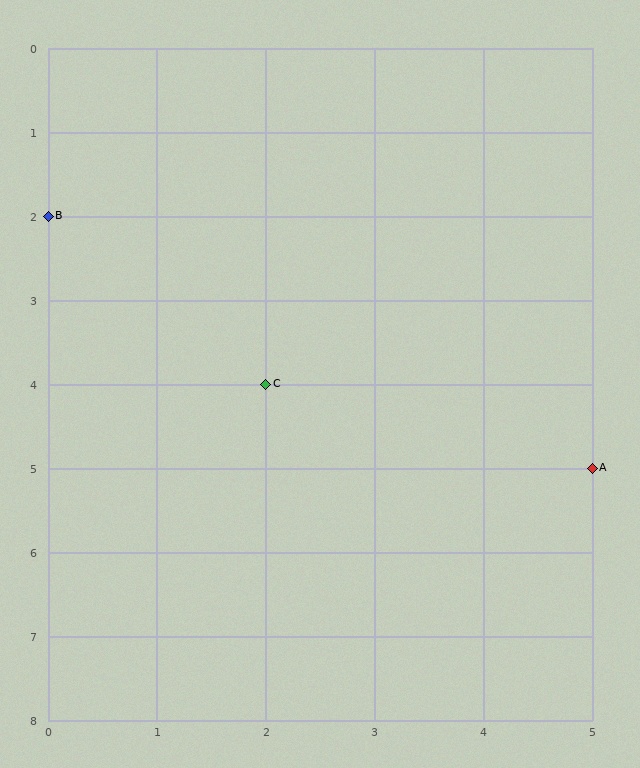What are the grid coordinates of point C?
Point C is at grid coordinates (2, 4).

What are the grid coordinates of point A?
Point A is at grid coordinates (5, 5).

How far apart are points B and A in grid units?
Points B and A are 5 columns and 3 rows apart (about 5.8 grid units diagonally).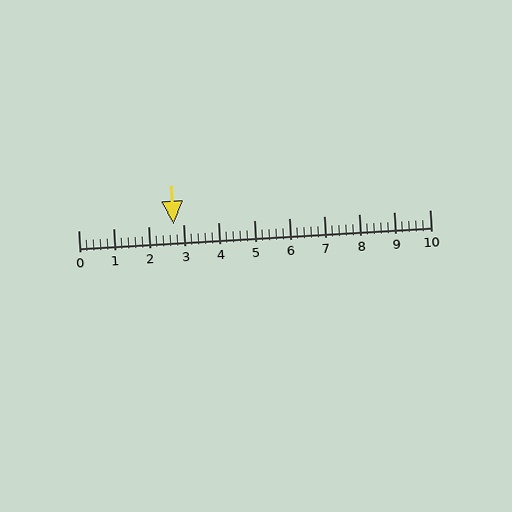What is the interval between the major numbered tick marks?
The major tick marks are spaced 1 units apart.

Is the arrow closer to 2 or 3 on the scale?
The arrow is closer to 3.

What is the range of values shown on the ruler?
The ruler shows values from 0 to 10.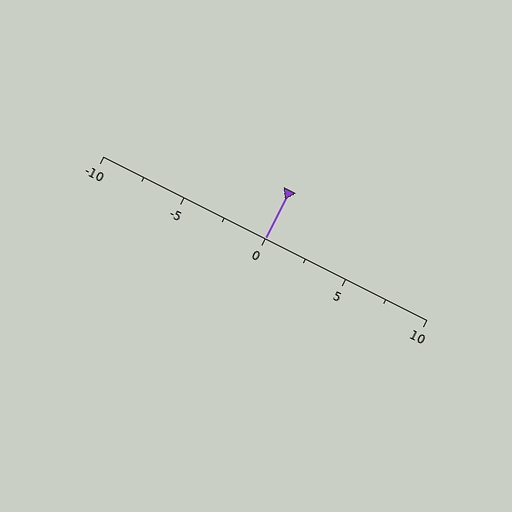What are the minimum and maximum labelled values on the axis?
The axis runs from -10 to 10.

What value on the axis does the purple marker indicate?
The marker indicates approximately 0.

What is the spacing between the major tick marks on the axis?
The major ticks are spaced 5 apart.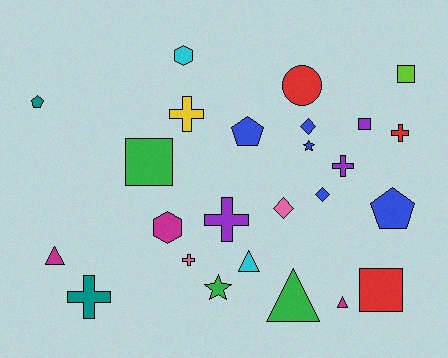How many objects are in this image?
There are 25 objects.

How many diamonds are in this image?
There are 3 diamonds.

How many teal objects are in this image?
There are 2 teal objects.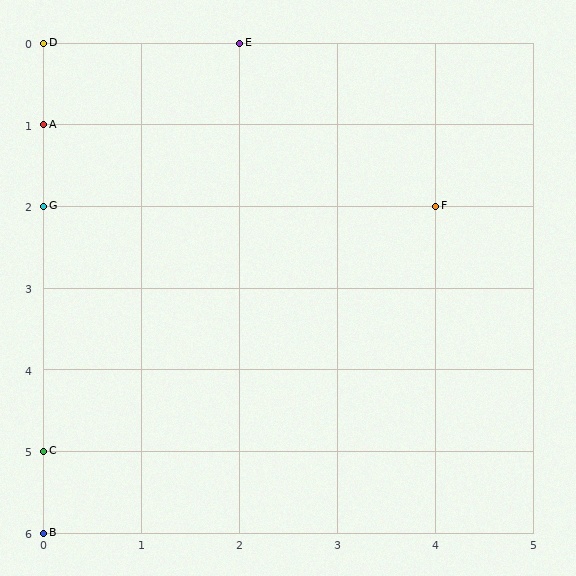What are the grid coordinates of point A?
Point A is at grid coordinates (0, 1).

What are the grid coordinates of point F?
Point F is at grid coordinates (4, 2).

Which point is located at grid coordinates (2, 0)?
Point E is at (2, 0).